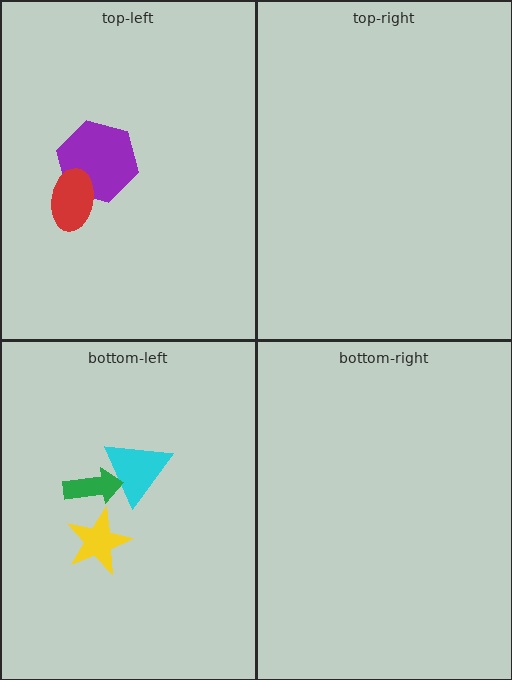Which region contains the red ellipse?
The top-left region.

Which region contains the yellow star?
The bottom-left region.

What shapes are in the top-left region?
The purple hexagon, the red ellipse.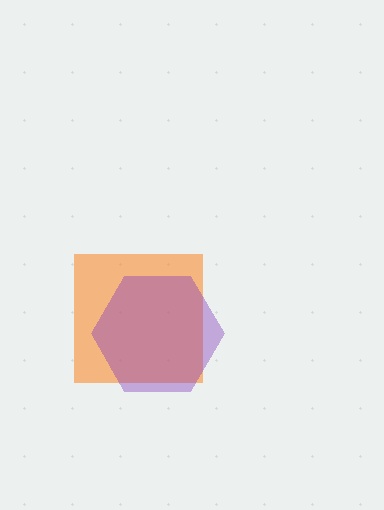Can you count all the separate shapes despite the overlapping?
Yes, there are 2 separate shapes.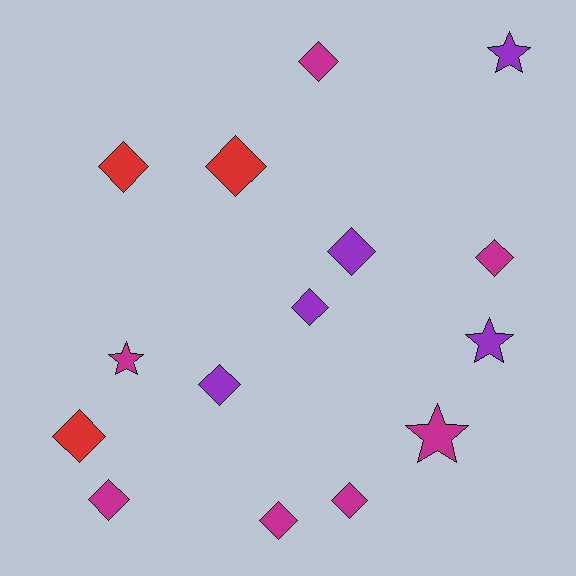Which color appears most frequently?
Magenta, with 7 objects.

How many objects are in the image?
There are 15 objects.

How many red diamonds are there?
There are 3 red diamonds.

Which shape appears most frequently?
Diamond, with 11 objects.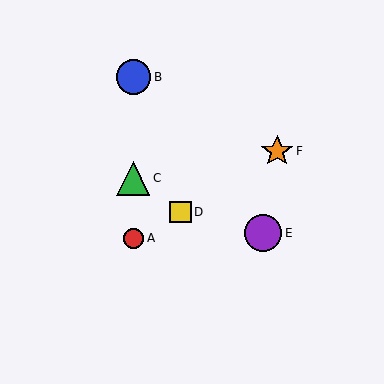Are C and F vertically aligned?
No, C is at x≈133 and F is at x≈277.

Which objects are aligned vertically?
Objects A, B, C are aligned vertically.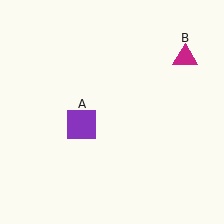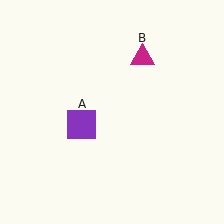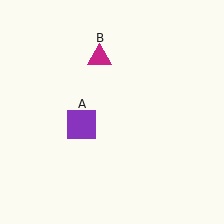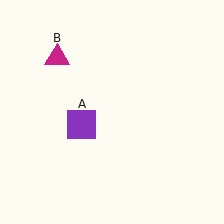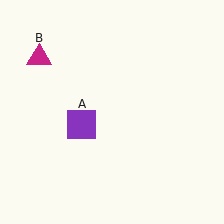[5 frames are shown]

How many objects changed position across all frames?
1 object changed position: magenta triangle (object B).